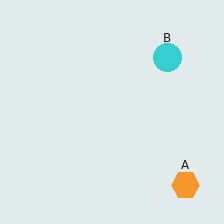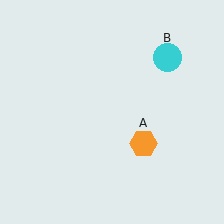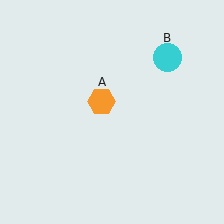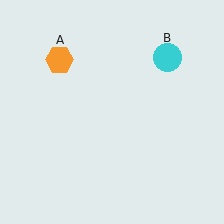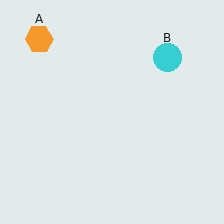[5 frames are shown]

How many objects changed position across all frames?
1 object changed position: orange hexagon (object A).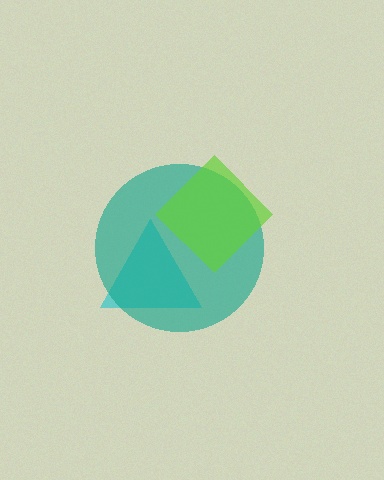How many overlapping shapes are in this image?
There are 3 overlapping shapes in the image.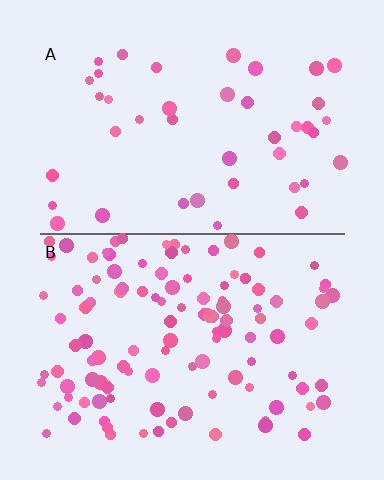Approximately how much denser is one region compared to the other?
Approximately 2.8× — region B over region A.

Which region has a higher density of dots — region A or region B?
B (the bottom).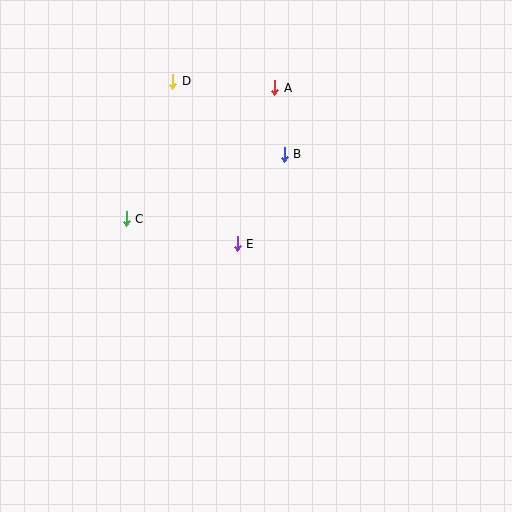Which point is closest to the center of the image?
Point E at (237, 244) is closest to the center.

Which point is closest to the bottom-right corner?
Point E is closest to the bottom-right corner.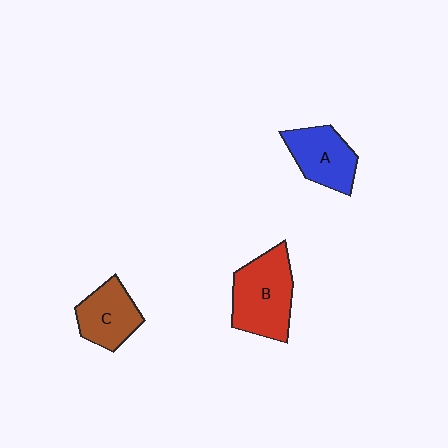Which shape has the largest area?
Shape B (red).